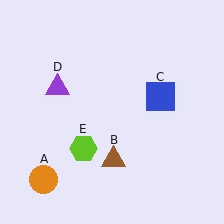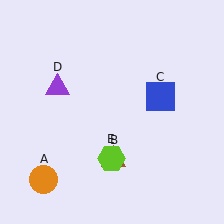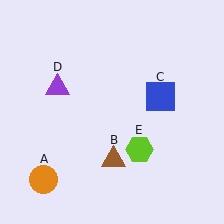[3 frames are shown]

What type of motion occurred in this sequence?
The lime hexagon (object E) rotated counterclockwise around the center of the scene.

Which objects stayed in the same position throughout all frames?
Orange circle (object A) and brown triangle (object B) and blue square (object C) and purple triangle (object D) remained stationary.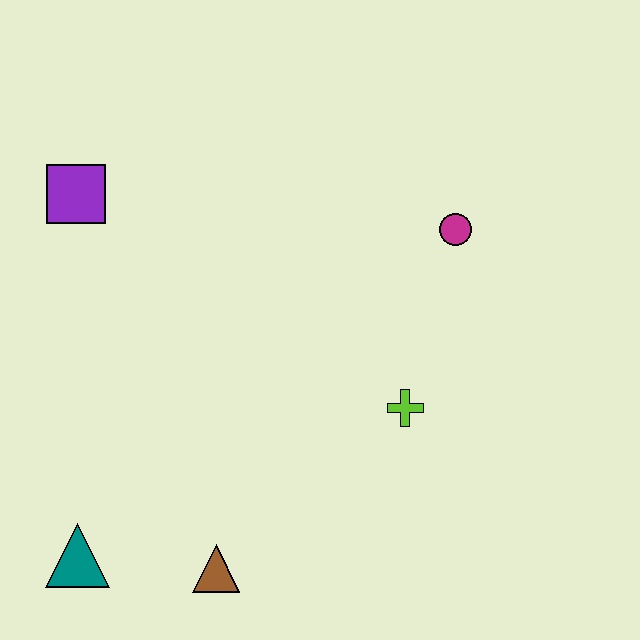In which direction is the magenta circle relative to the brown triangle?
The magenta circle is above the brown triangle.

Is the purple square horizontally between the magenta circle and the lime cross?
No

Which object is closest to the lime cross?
The magenta circle is closest to the lime cross.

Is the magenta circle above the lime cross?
Yes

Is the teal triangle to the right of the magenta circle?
No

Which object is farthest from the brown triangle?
The magenta circle is farthest from the brown triangle.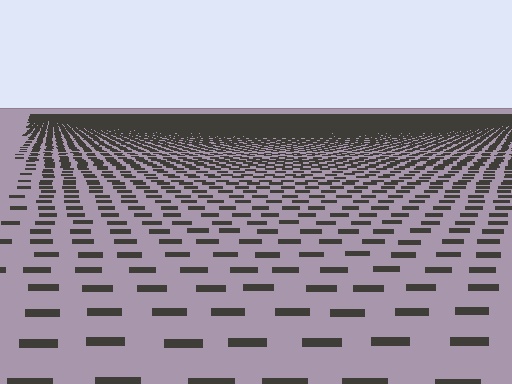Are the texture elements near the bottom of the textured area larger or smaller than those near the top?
Larger. Near the bottom, elements are closer to the viewer and appear at a bigger on-screen size.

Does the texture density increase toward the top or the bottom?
Density increases toward the top.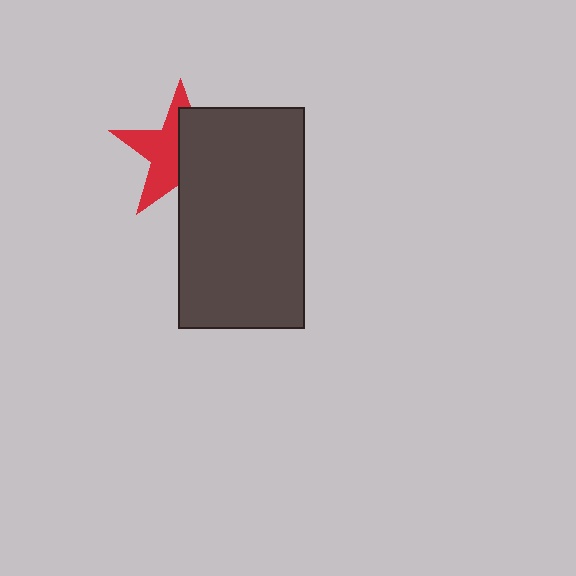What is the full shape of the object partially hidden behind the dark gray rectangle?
The partially hidden object is a red star.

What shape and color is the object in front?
The object in front is a dark gray rectangle.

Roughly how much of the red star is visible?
About half of it is visible (roughly 49%).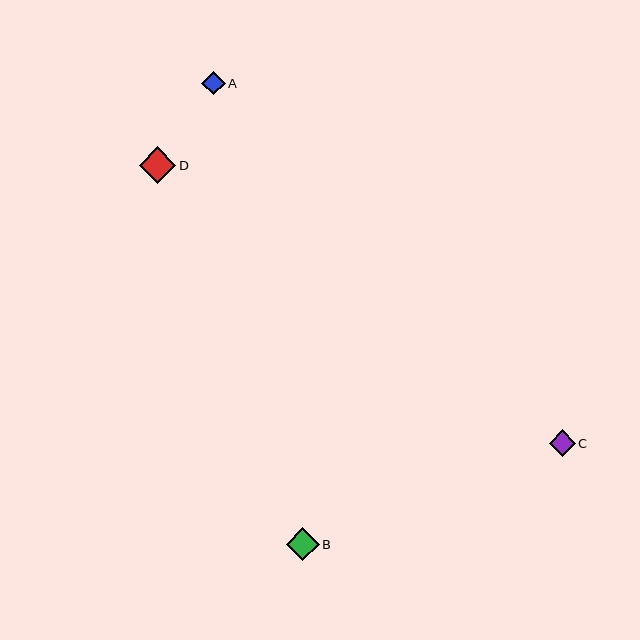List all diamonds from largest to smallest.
From largest to smallest: D, B, C, A.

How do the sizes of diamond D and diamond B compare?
Diamond D and diamond B are approximately the same size.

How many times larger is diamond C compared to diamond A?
Diamond C is approximately 1.1 times the size of diamond A.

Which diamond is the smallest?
Diamond A is the smallest with a size of approximately 23 pixels.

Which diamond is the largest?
Diamond D is the largest with a size of approximately 36 pixels.